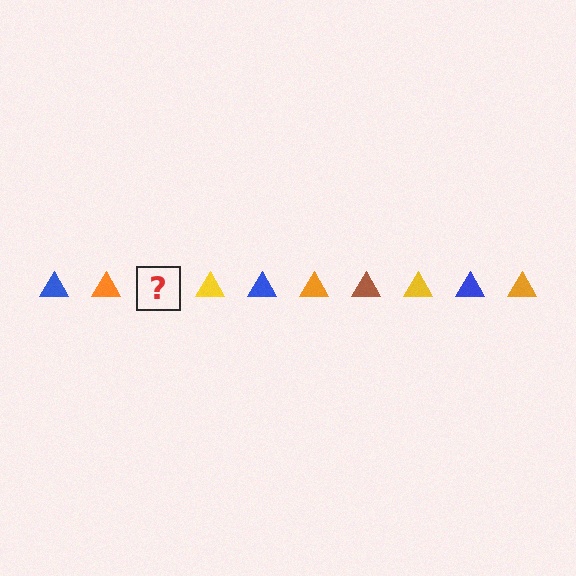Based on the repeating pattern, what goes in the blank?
The blank should be a brown triangle.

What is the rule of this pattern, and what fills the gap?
The rule is that the pattern cycles through blue, orange, brown, yellow triangles. The gap should be filled with a brown triangle.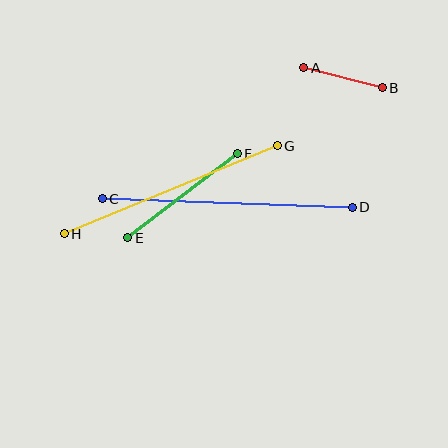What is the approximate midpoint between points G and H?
The midpoint is at approximately (171, 190) pixels.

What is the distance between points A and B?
The distance is approximately 81 pixels.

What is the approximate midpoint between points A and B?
The midpoint is at approximately (343, 78) pixels.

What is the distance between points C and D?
The distance is approximately 250 pixels.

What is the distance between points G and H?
The distance is approximately 230 pixels.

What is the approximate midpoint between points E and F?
The midpoint is at approximately (183, 196) pixels.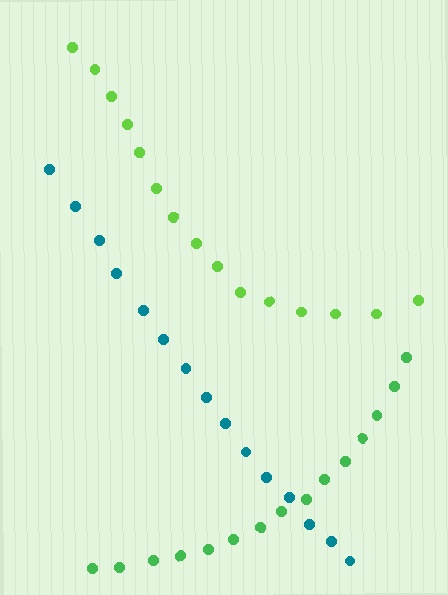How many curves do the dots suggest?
There are 3 distinct paths.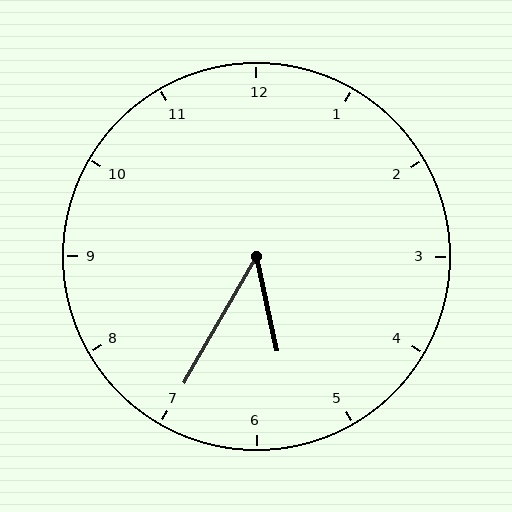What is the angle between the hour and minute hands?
Approximately 42 degrees.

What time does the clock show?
5:35.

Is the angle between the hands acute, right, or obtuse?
It is acute.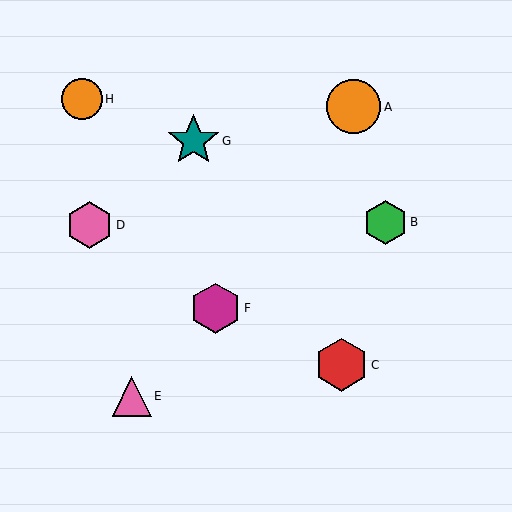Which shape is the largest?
The orange circle (labeled A) is the largest.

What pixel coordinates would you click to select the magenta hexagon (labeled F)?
Click at (216, 308) to select the magenta hexagon F.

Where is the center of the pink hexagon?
The center of the pink hexagon is at (89, 225).